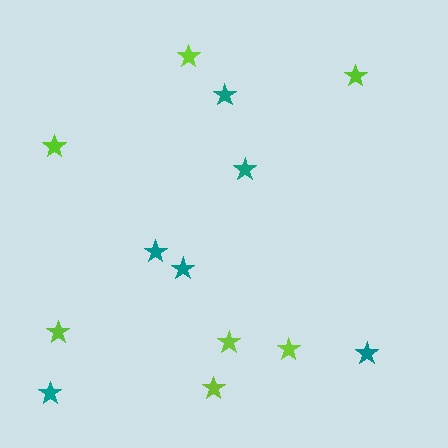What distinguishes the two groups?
There are 2 groups: one group of lime stars (7) and one group of teal stars (6).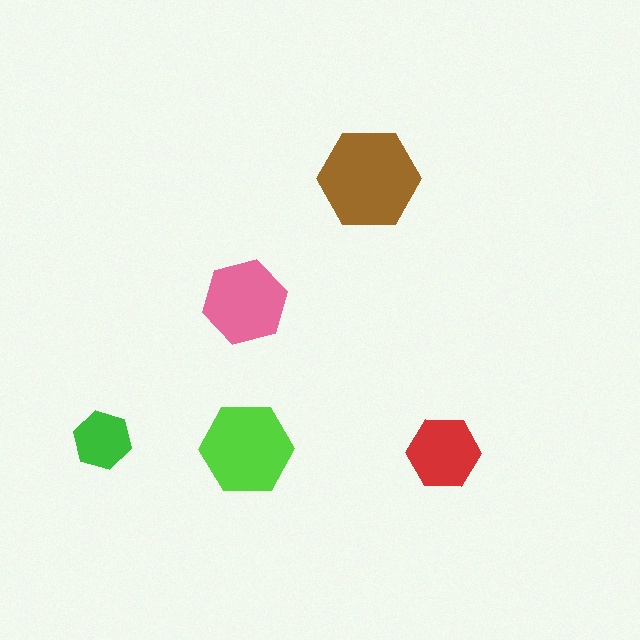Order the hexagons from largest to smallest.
the brown one, the lime one, the pink one, the red one, the green one.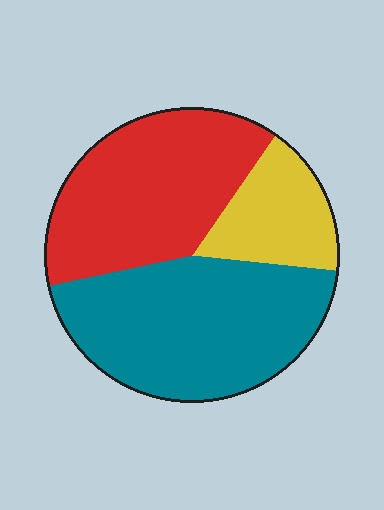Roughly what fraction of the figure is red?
Red covers around 40% of the figure.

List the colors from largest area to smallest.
From largest to smallest: teal, red, yellow.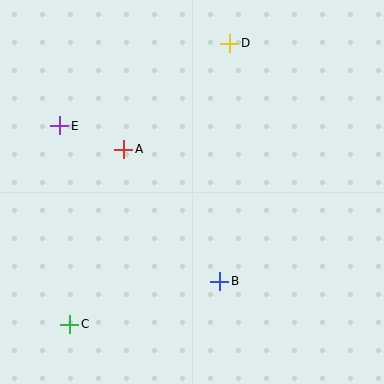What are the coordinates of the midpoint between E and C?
The midpoint between E and C is at (65, 225).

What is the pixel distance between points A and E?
The distance between A and E is 68 pixels.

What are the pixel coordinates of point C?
Point C is at (70, 324).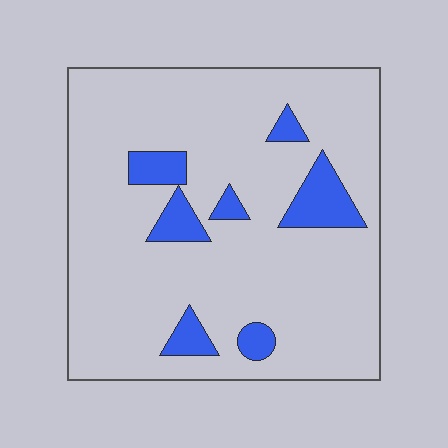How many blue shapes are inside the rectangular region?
7.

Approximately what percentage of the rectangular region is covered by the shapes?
Approximately 10%.